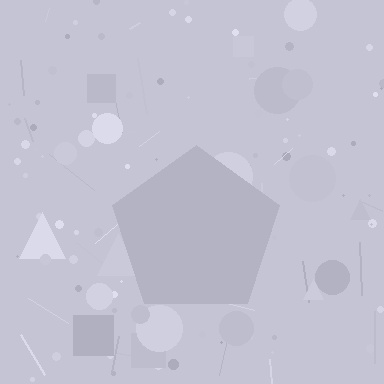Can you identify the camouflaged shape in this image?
The camouflaged shape is a pentagon.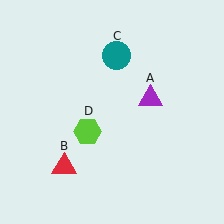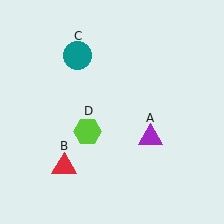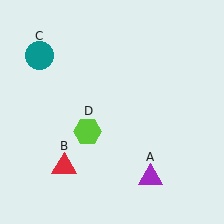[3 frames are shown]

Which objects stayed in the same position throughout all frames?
Red triangle (object B) and lime hexagon (object D) remained stationary.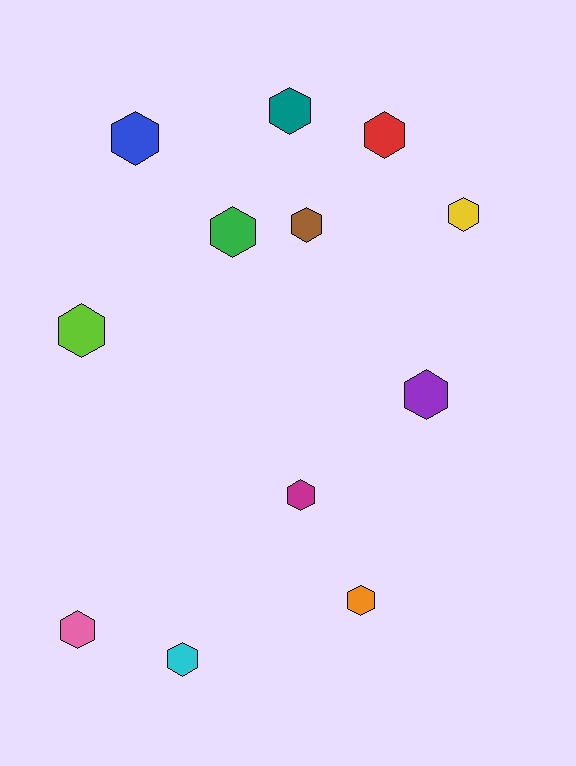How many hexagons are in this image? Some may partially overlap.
There are 12 hexagons.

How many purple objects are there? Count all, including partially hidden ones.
There is 1 purple object.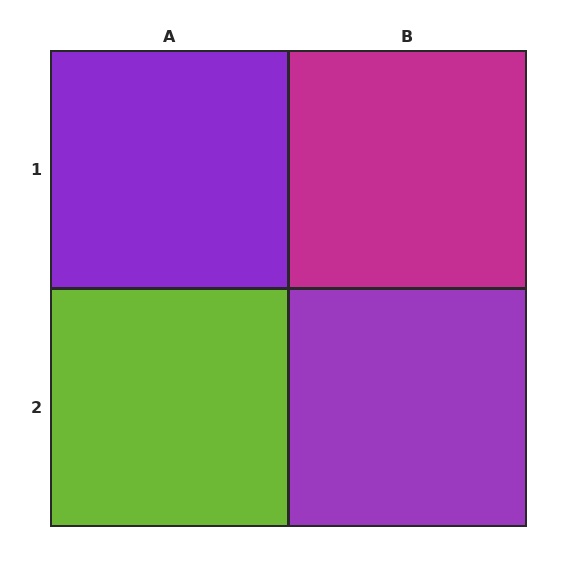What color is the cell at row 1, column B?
Magenta.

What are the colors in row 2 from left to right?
Lime, purple.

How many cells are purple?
2 cells are purple.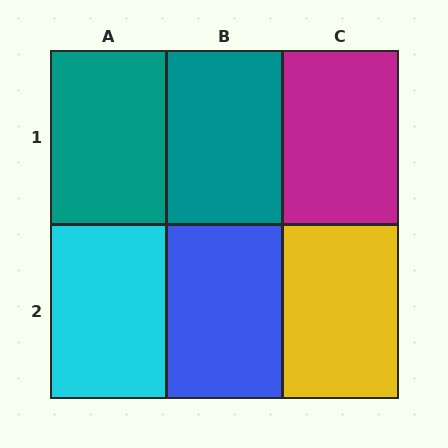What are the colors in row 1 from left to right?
Teal, teal, magenta.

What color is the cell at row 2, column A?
Cyan.